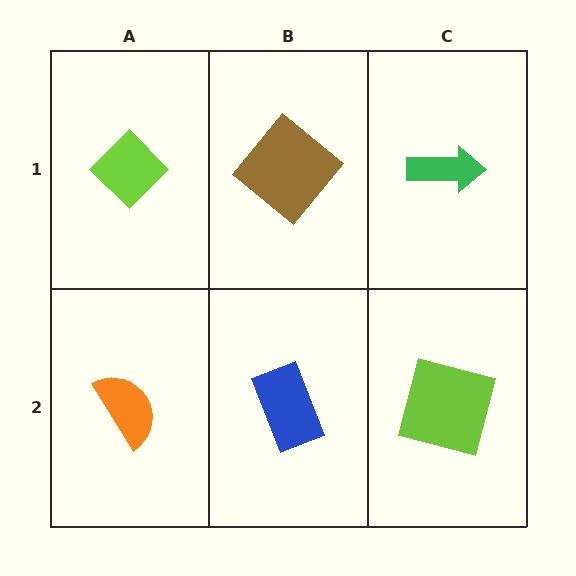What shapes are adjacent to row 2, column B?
A brown diamond (row 1, column B), an orange semicircle (row 2, column A), a lime square (row 2, column C).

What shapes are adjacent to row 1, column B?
A blue rectangle (row 2, column B), a lime diamond (row 1, column A), a green arrow (row 1, column C).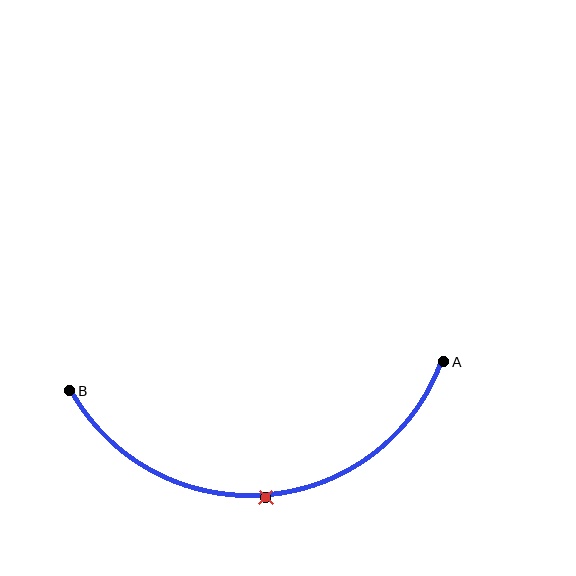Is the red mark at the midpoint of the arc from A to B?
Yes. The red mark lies on the arc at equal arc-length from both A and B — it is the arc midpoint.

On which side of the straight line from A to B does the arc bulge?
The arc bulges below the straight line connecting A and B.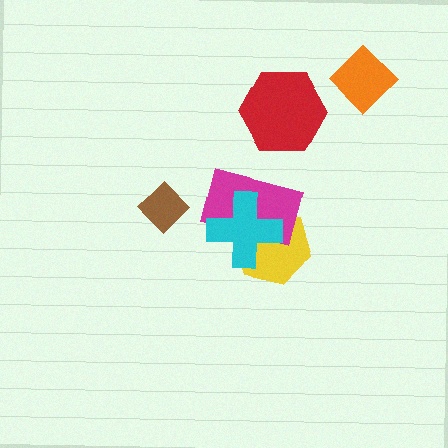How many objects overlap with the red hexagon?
0 objects overlap with the red hexagon.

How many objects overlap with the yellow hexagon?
2 objects overlap with the yellow hexagon.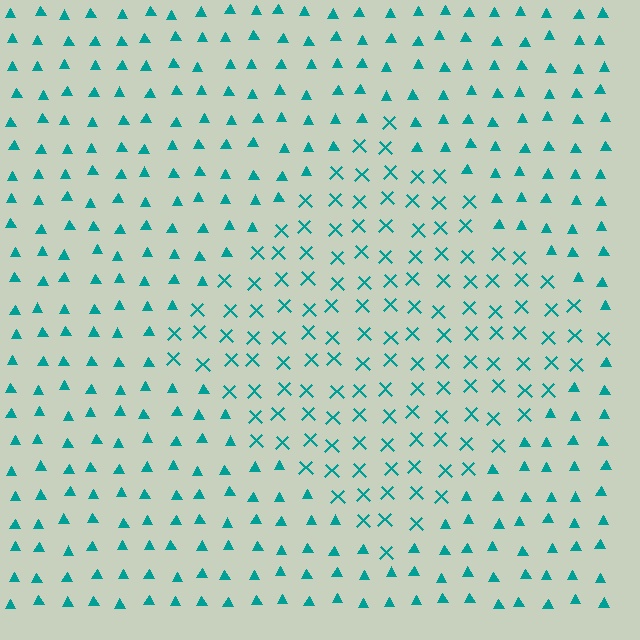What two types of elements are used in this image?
The image uses X marks inside the diamond region and triangles outside it.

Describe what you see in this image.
The image is filled with small teal elements arranged in a uniform grid. A diamond-shaped region contains X marks, while the surrounding area contains triangles. The boundary is defined purely by the change in element shape.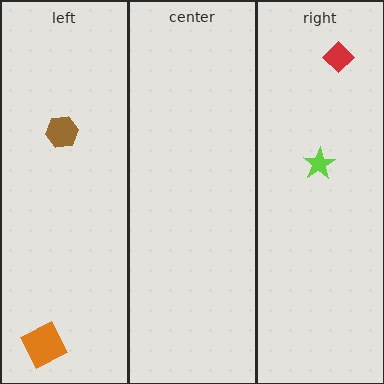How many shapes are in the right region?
2.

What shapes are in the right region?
The red diamond, the lime star.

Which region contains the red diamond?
The right region.